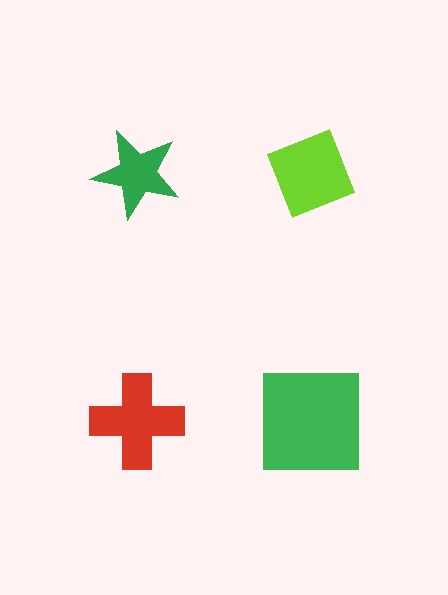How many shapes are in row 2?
2 shapes.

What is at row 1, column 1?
A green star.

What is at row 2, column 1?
A red cross.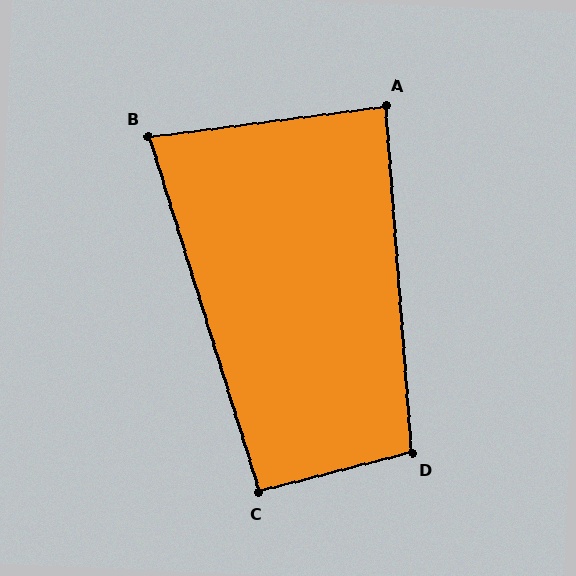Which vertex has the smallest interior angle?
B, at approximately 80 degrees.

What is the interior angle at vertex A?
Approximately 87 degrees (approximately right).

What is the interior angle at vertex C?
Approximately 93 degrees (approximately right).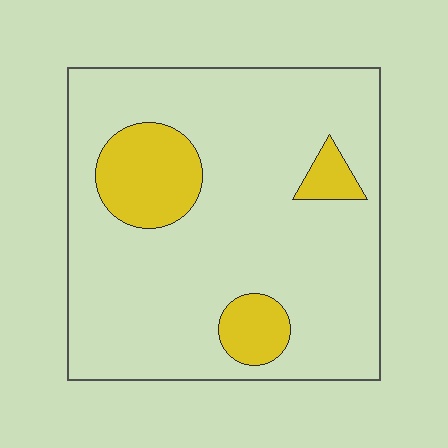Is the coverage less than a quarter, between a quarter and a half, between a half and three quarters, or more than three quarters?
Less than a quarter.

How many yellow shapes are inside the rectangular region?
3.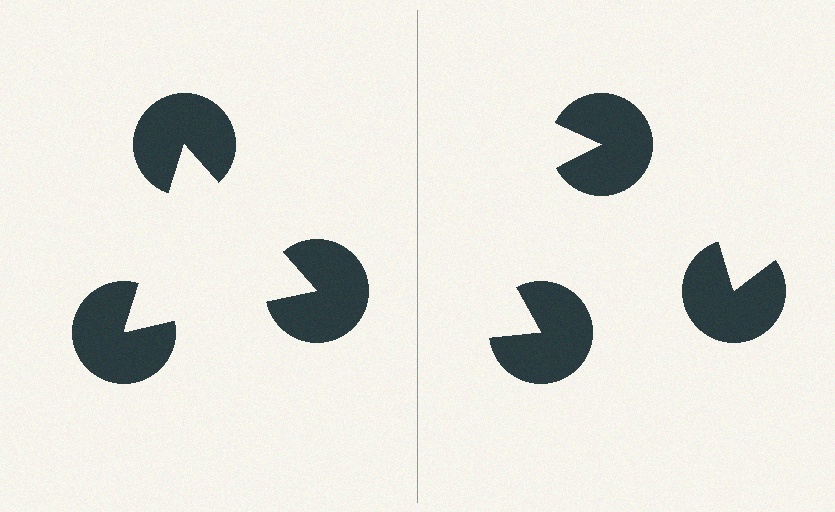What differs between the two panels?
The pac-man discs are positioned identically on both sides; only the wedge orientations differ. On the left they align to a triangle; on the right they are misaligned.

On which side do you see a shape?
An illusory triangle appears on the left side. On the right side the wedge cuts are rotated, so no coherent shape forms.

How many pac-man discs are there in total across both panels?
6 — 3 on each side.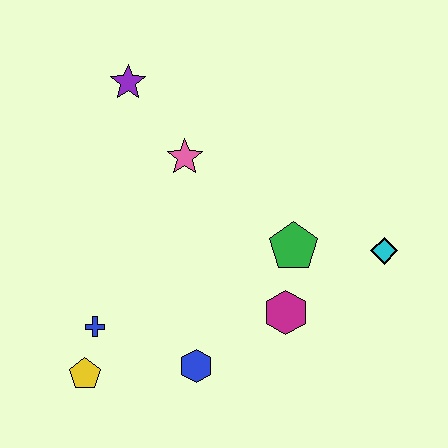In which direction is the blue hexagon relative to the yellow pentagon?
The blue hexagon is to the right of the yellow pentagon.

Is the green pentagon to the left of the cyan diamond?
Yes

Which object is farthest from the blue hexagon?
The purple star is farthest from the blue hexagon.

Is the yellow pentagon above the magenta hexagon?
No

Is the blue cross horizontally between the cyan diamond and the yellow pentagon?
Yes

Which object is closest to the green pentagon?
The magenta hexagon is closest to the green pentagon.